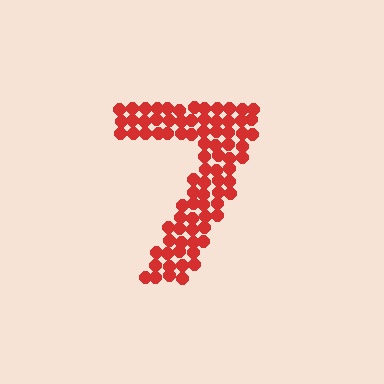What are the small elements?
The small elements are circles.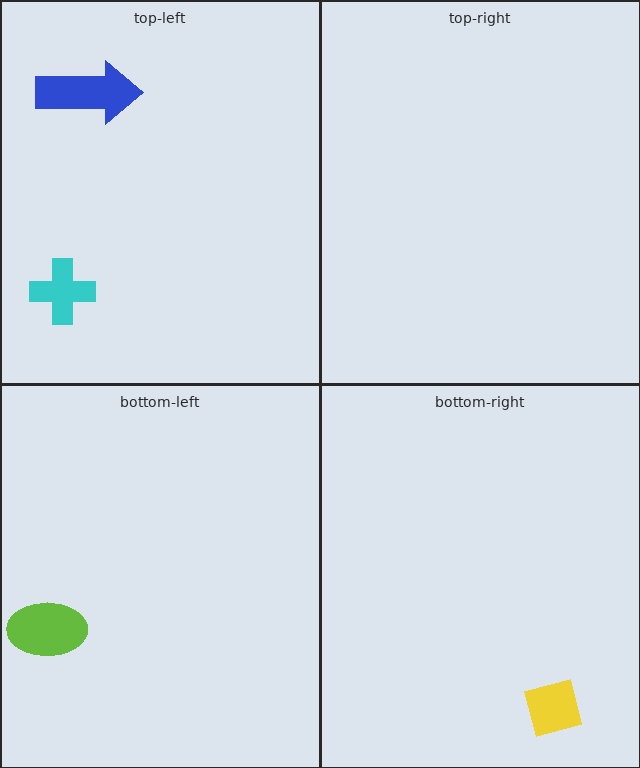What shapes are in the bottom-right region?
The yellow square.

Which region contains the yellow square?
The bottom-right region.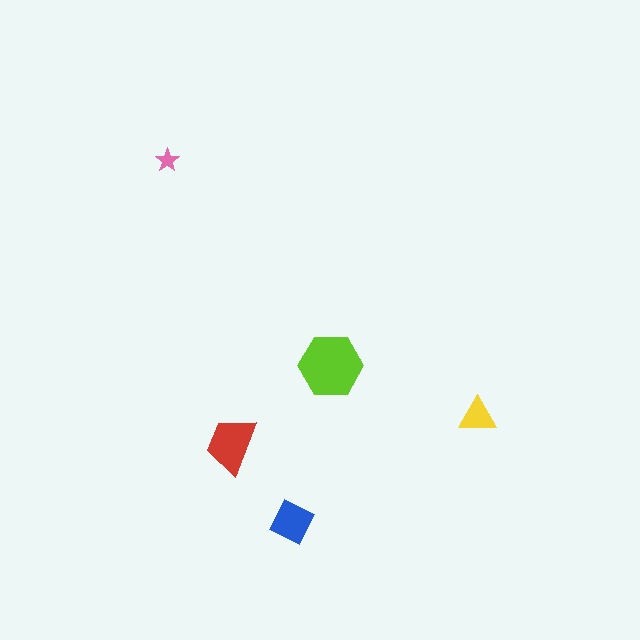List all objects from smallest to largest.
The pink star, the yellow triangle, the blue square, the red trapezoid, the lime hexagon.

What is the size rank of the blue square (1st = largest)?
3rd.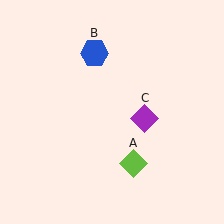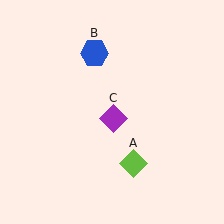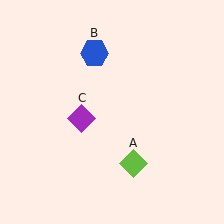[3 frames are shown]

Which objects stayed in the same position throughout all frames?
Lime diamond (object A) and blue hexagon (object B) remained stationary.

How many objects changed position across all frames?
1 object changed position: purple diamond (object C).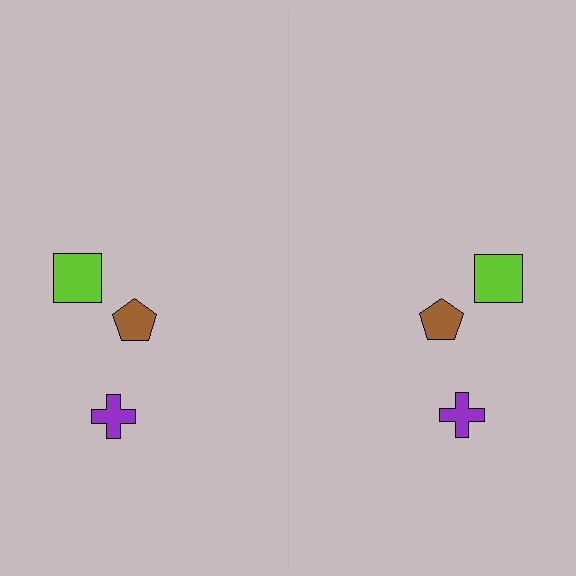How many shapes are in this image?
There are 6 shapes in this image.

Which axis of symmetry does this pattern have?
The pattern has a vertical axis of symmetry running through the center of the image.